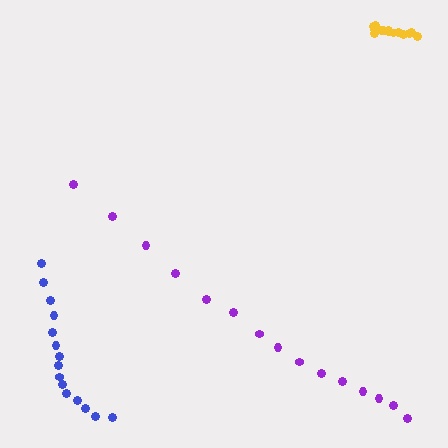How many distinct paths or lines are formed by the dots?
There are 3 distinct paths.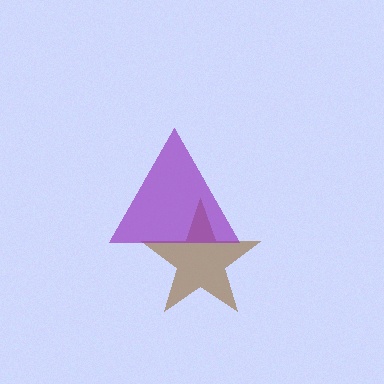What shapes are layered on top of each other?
The layered shapes are: a brown star, a purple triangle.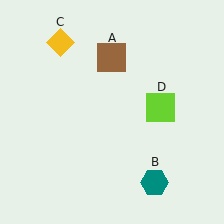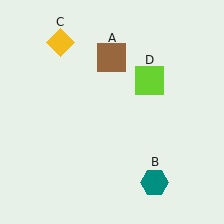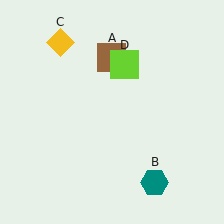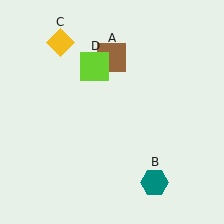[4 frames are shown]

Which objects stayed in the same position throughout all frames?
Brown square (object A) and teal hexagon (object B) and yellow diamond (object C) remained stationary.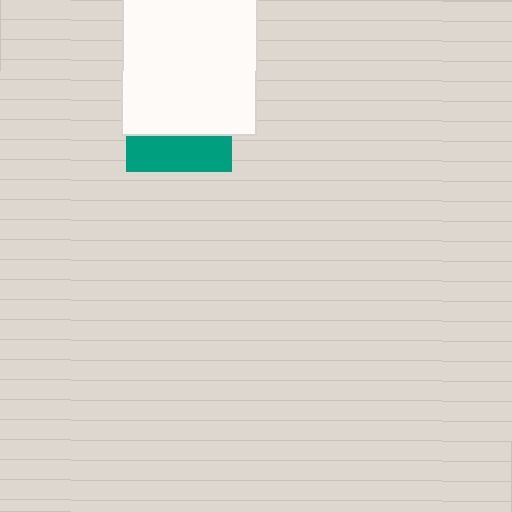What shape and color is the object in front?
The object in front is a white rectangle.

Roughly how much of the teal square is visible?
A small part of it is visible (roughly 34%).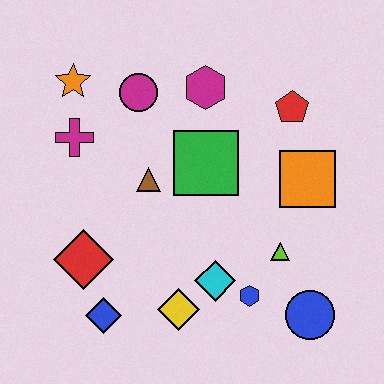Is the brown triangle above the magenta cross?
No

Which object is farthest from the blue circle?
The orange star is farthest from the blue circle.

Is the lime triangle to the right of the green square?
Yes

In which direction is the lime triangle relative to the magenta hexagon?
The lime triangle is below the magenta hexagon.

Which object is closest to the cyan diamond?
The blue hexagon is closest to the cyan diamond.